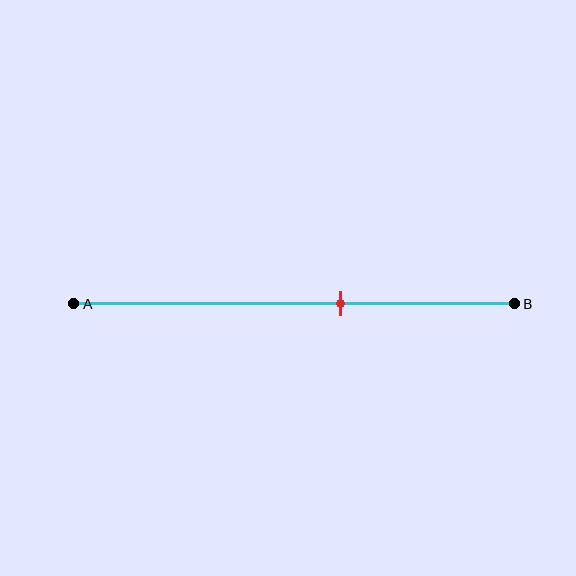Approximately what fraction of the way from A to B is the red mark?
The red mark is approximately 60% of the way from A to B.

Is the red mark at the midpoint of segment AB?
No, the mark is at about 60% from A, not at the 50% midpoint.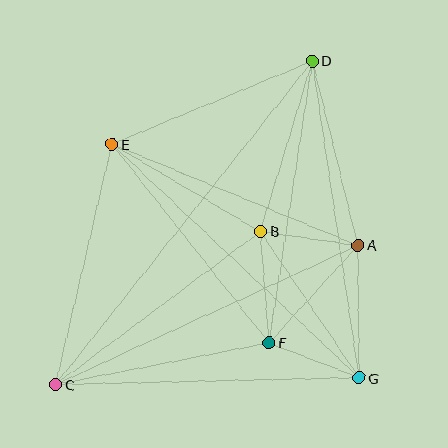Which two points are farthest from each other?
Points C and D are farthest from each other.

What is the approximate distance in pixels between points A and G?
The distance between A and G is approximately 133 pixels.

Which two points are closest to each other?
Points F and G are closest to each other.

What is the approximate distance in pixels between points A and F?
The distance between A and F is approximately 131 pixels.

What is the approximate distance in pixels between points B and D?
The distance between B and D is approximately 178 pixels.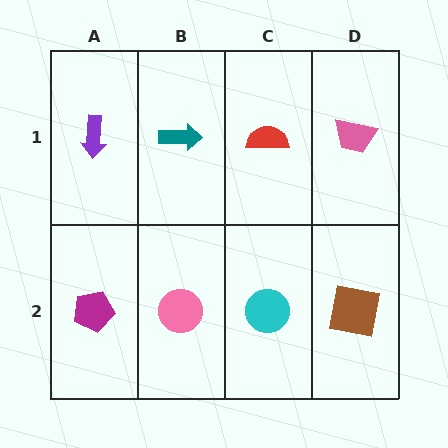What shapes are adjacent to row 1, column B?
A pink circle (row 2, column B), a purple arrow (row 1, column A), a red semicircle (row 1, column C).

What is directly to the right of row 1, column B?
A red semicircle.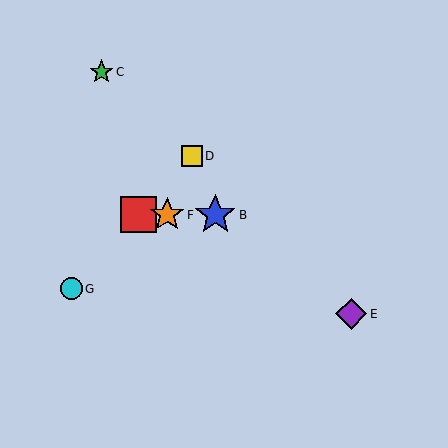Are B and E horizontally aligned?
No, B is at y≈215 and E is at y≈314.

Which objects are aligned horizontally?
Objects A, B, F are aligned horizontally.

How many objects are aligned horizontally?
3 objects (A, B, F) are aligned horizontally.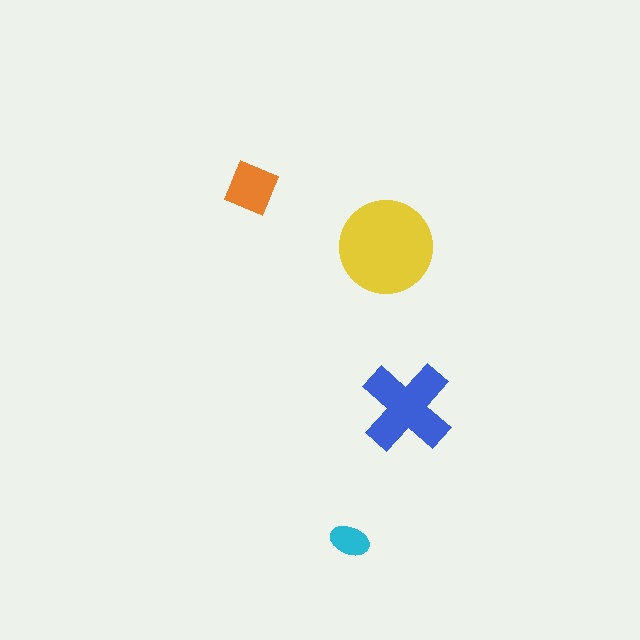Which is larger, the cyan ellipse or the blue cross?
The blue cross.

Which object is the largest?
The yellow circle.